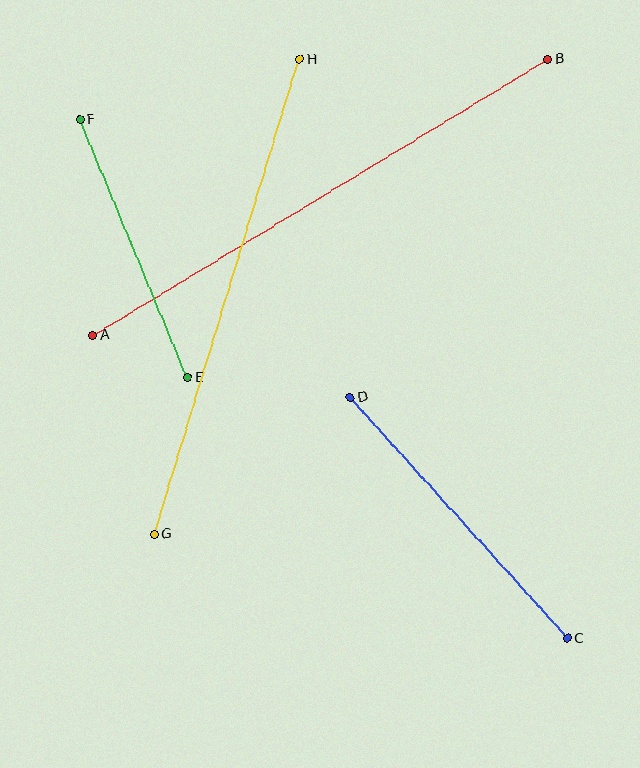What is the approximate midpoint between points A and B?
The midpoint is at approximately (320, 197) pixels.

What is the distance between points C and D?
The distance is approximately 324 pixels.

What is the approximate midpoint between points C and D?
The midpoint is at approximately (459, 518) pixels.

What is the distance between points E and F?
The distance is approximately 279 pixels.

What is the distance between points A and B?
The distance is approximately 532 pixels.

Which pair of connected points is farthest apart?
Points A and B are farthest apart.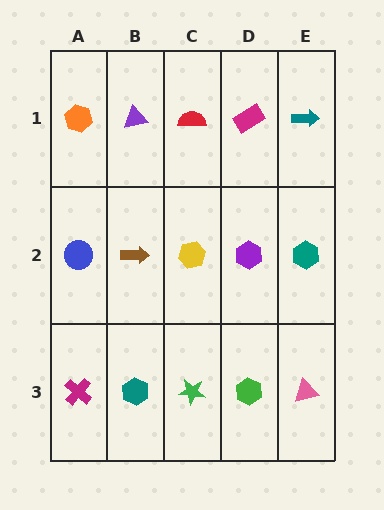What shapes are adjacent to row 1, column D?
A purple hexagon (row 2, column D), a red semicircle (row 1, column C), a teal arrow (row 1, column E).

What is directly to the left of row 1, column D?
A red semicircle.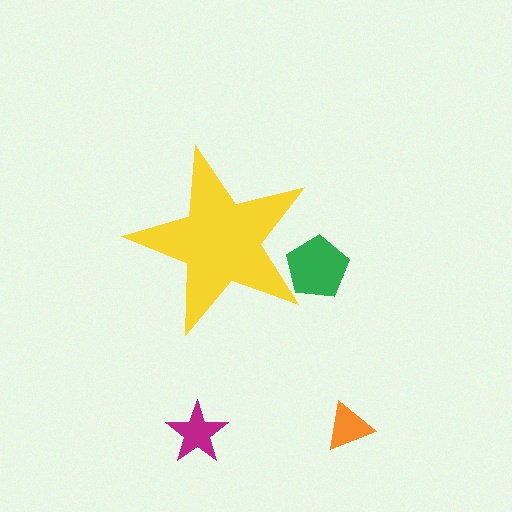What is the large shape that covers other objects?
A yellow star.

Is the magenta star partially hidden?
No, the magenta star is fully visible.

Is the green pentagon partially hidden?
Yes, the green pentagon is partially hidden behind the yellow star.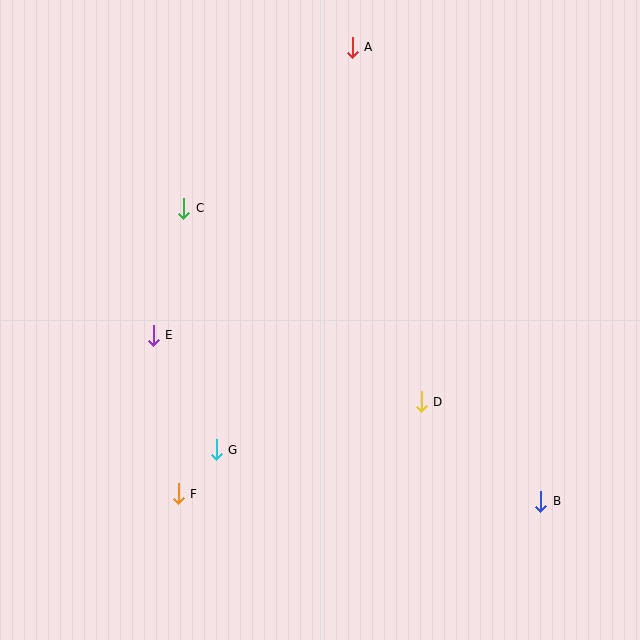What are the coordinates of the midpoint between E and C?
The midpoint between E and C is at (168, 272).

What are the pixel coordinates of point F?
Point F is at (178, 494).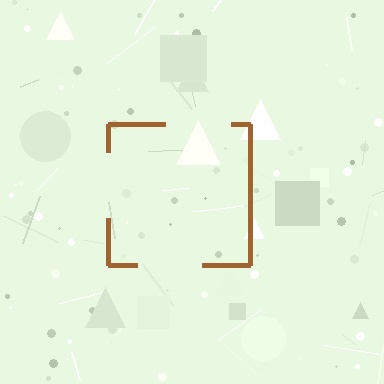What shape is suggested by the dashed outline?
The dashed outline suggests a square.